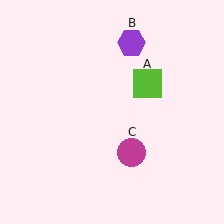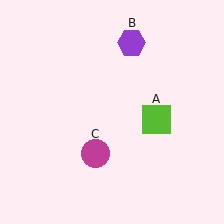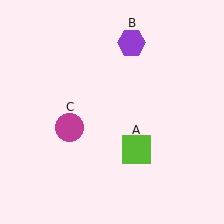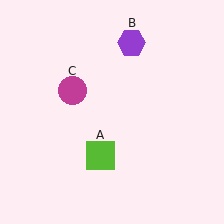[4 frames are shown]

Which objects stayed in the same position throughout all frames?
Purple hexagon (object B) remained stationary.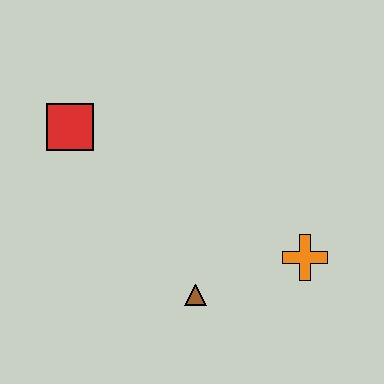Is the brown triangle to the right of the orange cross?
No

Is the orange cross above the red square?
No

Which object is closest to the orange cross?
The brown triangle is closest to the orange cross.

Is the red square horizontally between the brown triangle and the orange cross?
No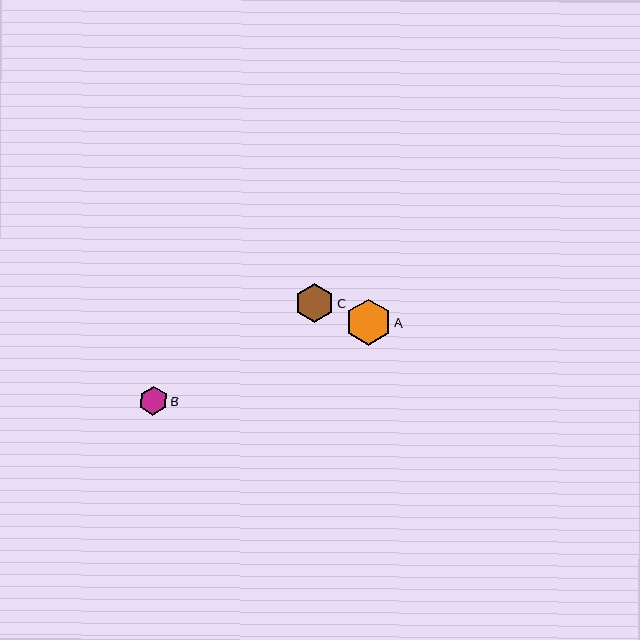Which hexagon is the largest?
Hexagon A is the largest with a size of approximately 46 pixels.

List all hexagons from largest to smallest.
From largest to smallest: A, C, B.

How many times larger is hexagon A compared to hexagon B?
Hexagon A is approximately 1.6 times the size of hexagon B.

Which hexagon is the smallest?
Hexagon B is the smallest with a size of approximately 28 pixels.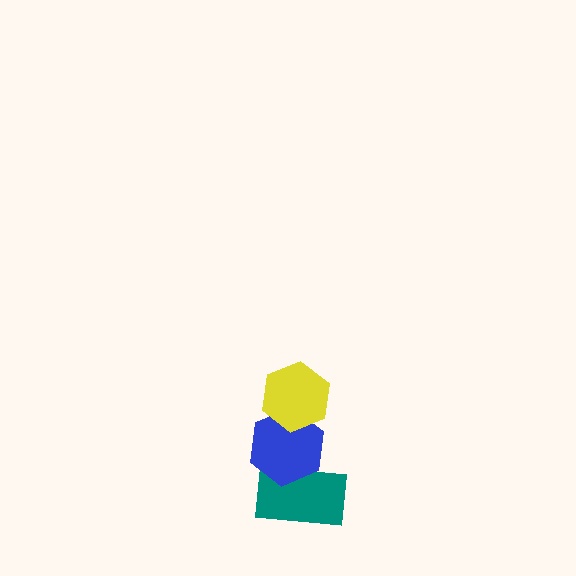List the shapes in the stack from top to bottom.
From top to bottom: the yellow hexagon, the blue hexagon, the teal rectangle.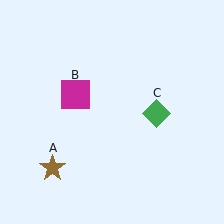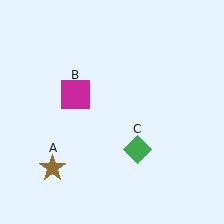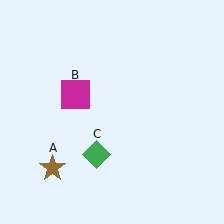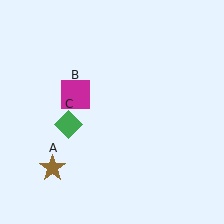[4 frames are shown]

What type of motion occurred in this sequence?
The green diamond (object C) rotated clockwise around the center of the scene.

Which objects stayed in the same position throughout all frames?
Brown star (object A) and magenta square (object B) remained stationary.